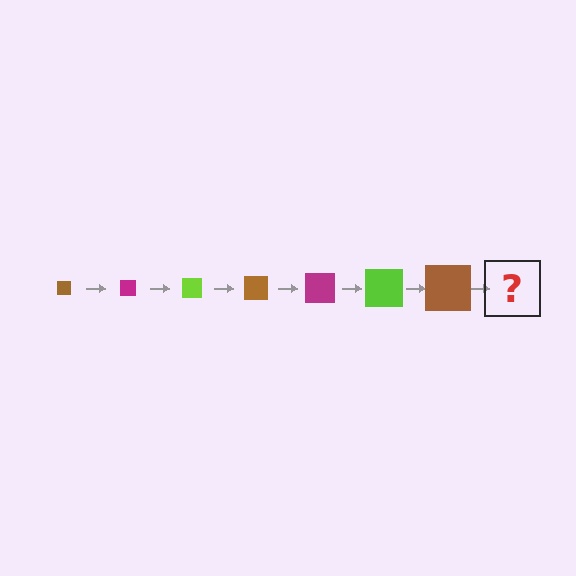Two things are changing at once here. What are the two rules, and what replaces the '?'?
The two rules are that the square grows larger each step and the color cycles through brown, magenta, and lime. The '?' should be a magenta square, larger than the previous one.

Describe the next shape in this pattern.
It should be a magenta square, larger than the previous one.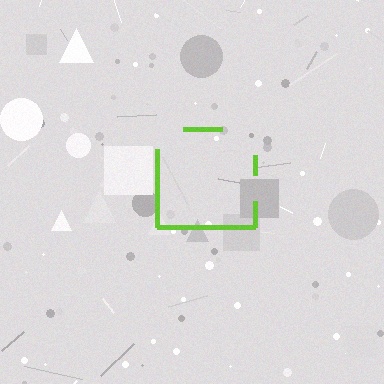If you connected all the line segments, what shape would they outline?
They would outline a square.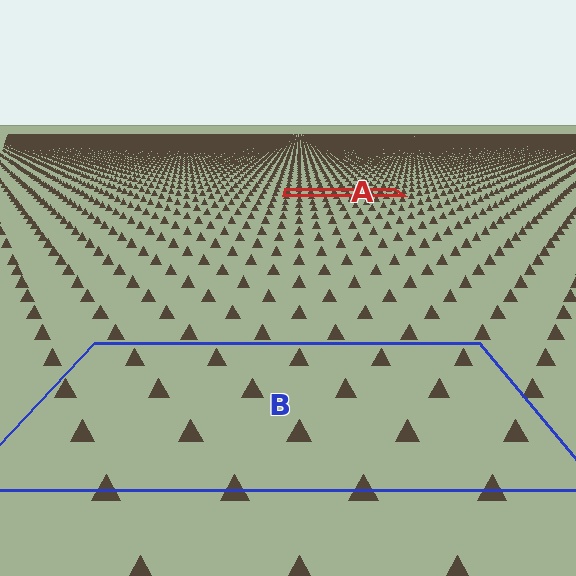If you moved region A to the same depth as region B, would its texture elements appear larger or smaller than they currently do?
They would appear larger. At a closer depth, the same texture elements are projected at a bigger on-screen size.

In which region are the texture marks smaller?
The texture marks are smaller in region A, because it is farther away.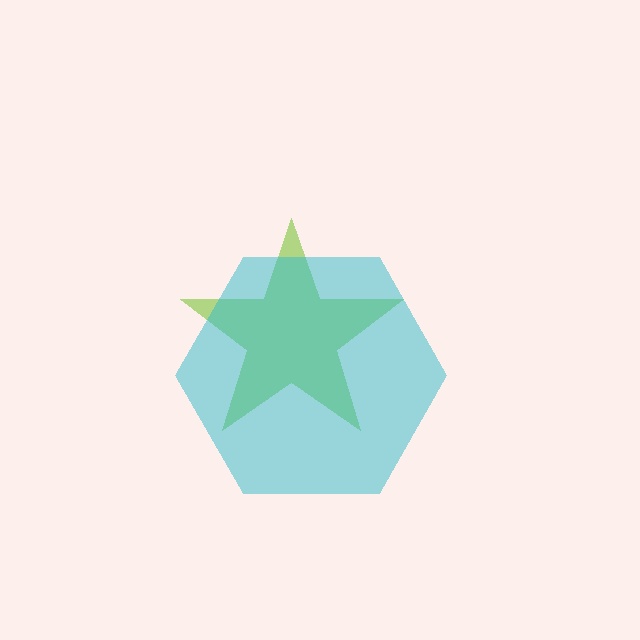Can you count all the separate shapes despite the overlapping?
Yes, there are 2 separate shapes.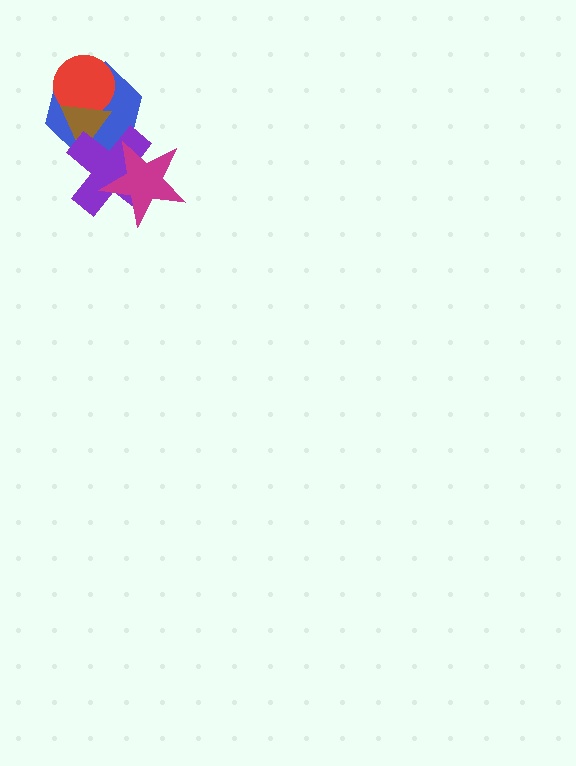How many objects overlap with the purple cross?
3 objects overlap with the purple cross.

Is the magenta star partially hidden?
No, no other shape covers it.